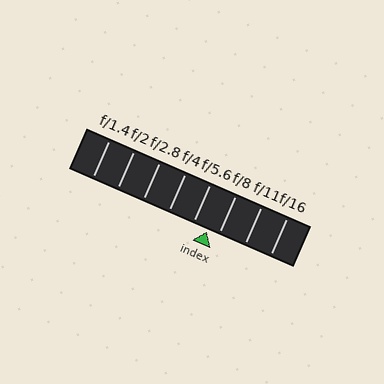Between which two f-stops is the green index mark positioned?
The index mark is between f/5.6 and f/8.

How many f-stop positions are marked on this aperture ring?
There are 8 f-stop positions marked.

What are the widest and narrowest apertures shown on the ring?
The widest aperture shown is f/1.4 and the narrowest is f/16.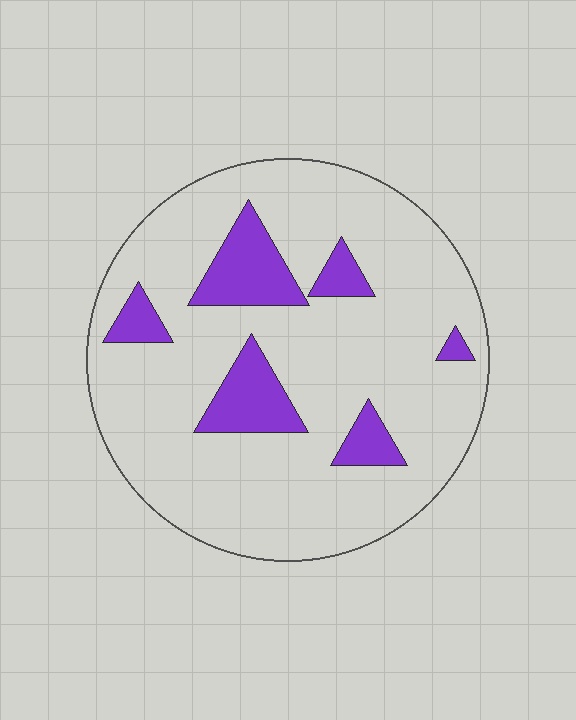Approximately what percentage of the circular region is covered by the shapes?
Approximately 15%.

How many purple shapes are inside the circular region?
6.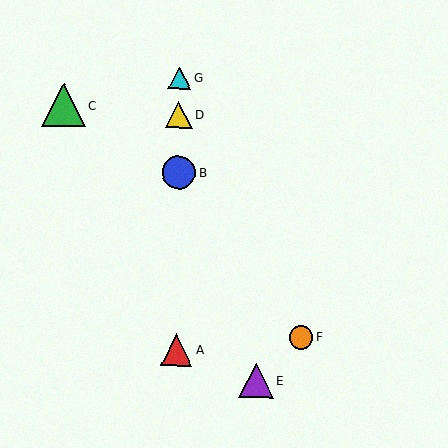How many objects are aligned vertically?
4 objects (A, B, D, G) are aligned vertically.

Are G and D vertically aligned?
Yes, both are at x≈180.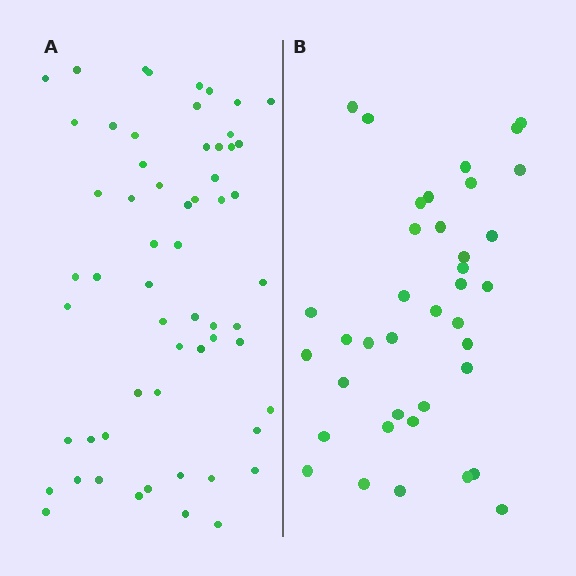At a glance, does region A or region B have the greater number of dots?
Region A (the left region) has more dots.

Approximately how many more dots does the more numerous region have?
Region A has approximately 20 more dots than region B.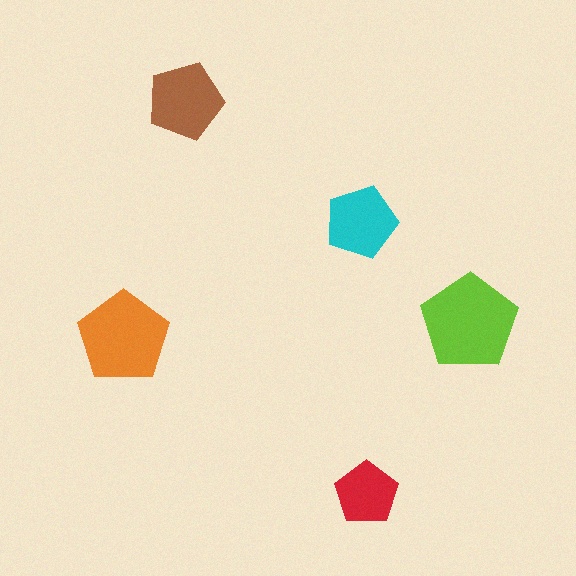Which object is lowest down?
The red pentagon is bottommost.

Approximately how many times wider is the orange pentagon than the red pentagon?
About 1.5 times wider.